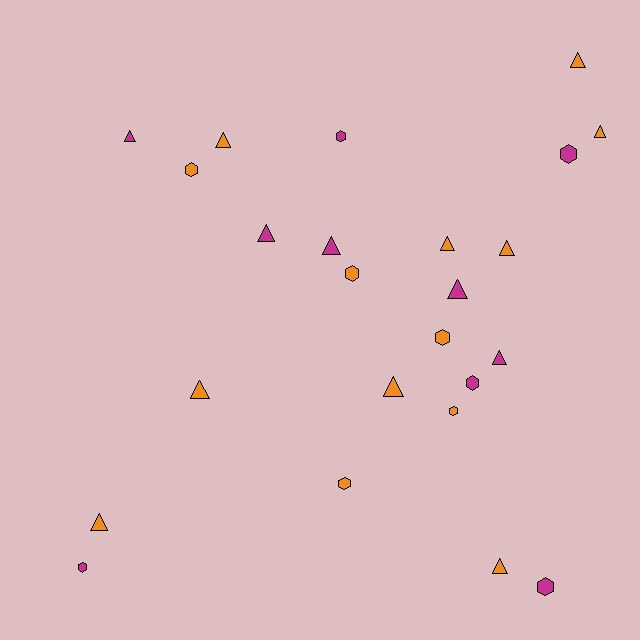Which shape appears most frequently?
Triangle, with 14 objects.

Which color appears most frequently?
Orange, with 14 objects.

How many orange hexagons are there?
There are 5 orange hexagons.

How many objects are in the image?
There are 24 objects.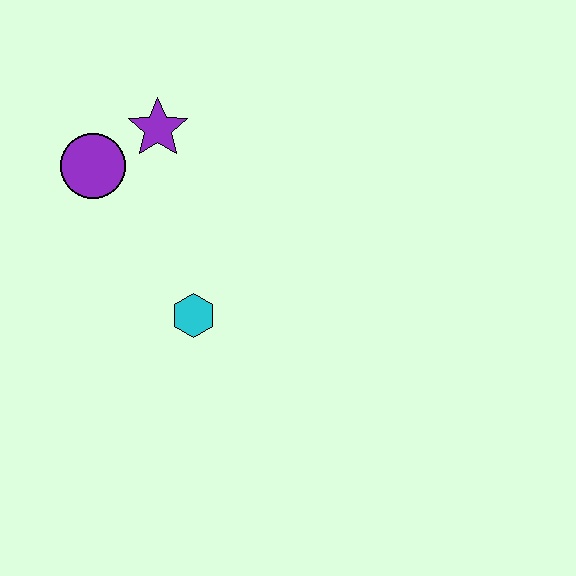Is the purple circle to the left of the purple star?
Yes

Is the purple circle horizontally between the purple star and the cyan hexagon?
No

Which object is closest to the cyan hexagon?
The purple circle is closest to the cyan hexagon.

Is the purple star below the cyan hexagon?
No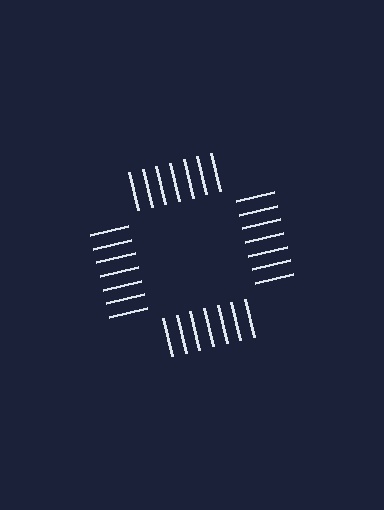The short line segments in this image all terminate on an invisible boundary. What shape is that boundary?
An illusory square — the line segments terminate on its edges but no continuous stroke is drawn.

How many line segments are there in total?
28 — 7 along each of the 4 edges.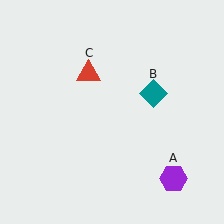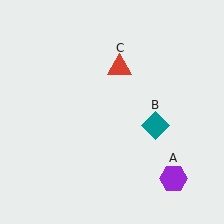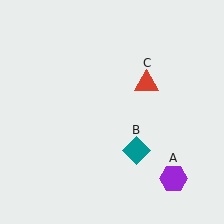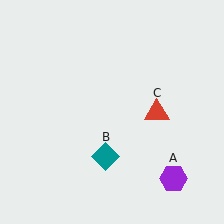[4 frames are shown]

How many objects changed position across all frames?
2 objects changed position: teal diamond (object B), red triangle (object C).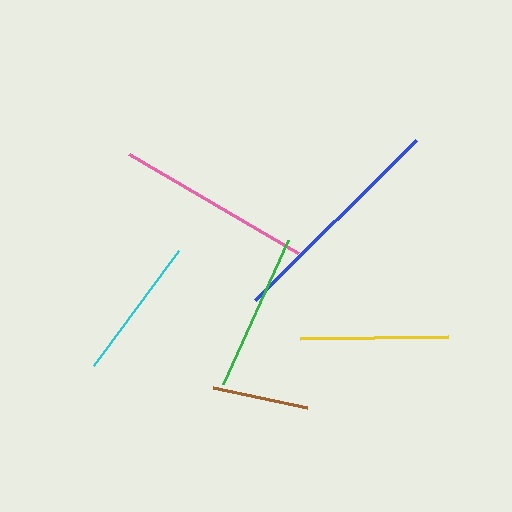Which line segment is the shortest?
The brown line is the shortest at approximately 96 pixels.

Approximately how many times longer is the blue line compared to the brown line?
The blue line is approximately 2.4 times the length of the brown line.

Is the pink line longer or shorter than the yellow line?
The pink line is longer than the yellow line.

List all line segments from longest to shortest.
From longest to shortest: blue, pink, green, yellow, cyan, brown.